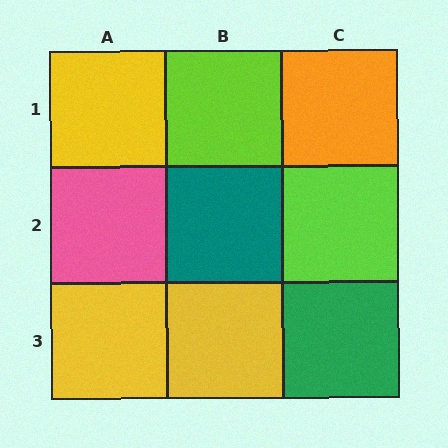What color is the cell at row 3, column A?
Yellow.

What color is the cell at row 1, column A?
Yellow.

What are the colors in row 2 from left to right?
Pink, teal, lime.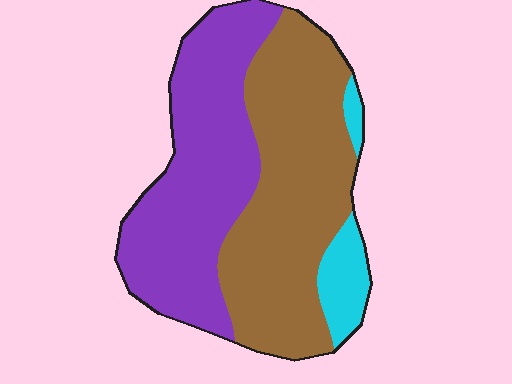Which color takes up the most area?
Brown, at roughly 50%.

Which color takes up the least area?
Cyan, at roughly 10%.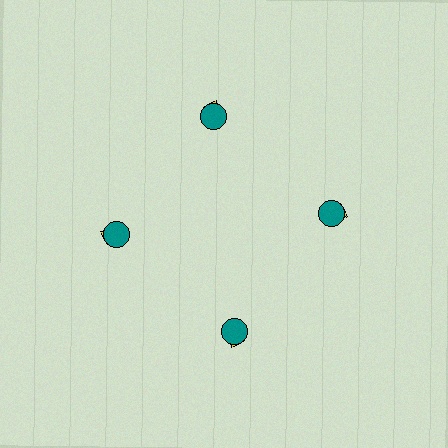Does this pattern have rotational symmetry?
Yes, this pattern has 4-fold rotational symmetry. It looks the same after rotating 90 degrees around the center.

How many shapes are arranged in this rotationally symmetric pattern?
There are 8 shapes, arranged in 4 groups of 2.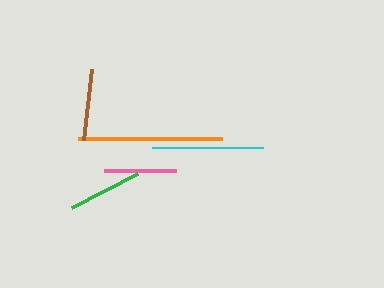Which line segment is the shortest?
The brown line is the shortest at approximately 72 pixels.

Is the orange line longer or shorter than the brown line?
The orange line is longer than the brown line.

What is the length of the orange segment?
The orange segment is approximately 144 pixels long.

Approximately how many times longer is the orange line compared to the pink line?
The orange line is approximately 2.0 times the length of the pink line.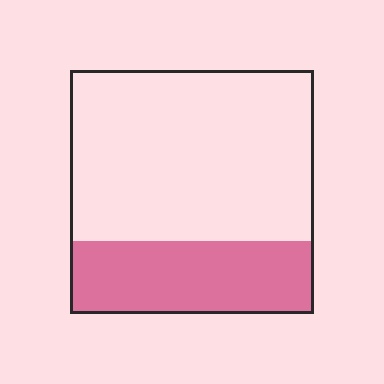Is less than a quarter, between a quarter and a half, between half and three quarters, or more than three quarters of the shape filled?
Between a quarter and a half.